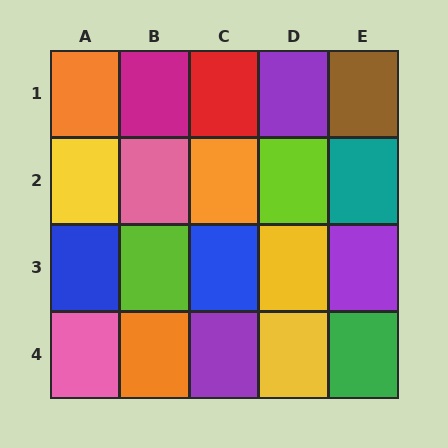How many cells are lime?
2 cells are lime.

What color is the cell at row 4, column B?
Orange.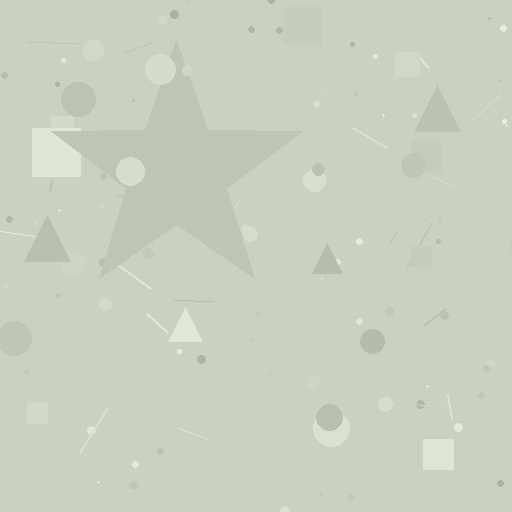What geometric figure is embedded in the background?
A star is embedded in the background.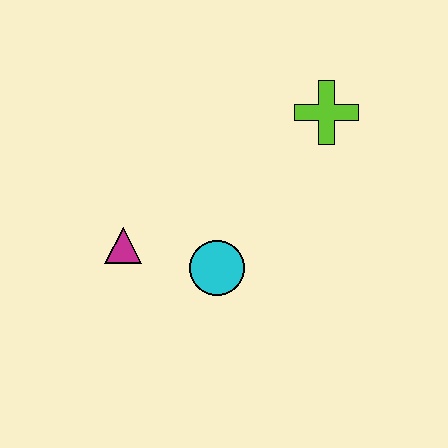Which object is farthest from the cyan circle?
The lime cross is farthest from the cyan circle.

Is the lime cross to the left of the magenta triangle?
No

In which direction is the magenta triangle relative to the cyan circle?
The magenta triangle is to the left of the cyan circle.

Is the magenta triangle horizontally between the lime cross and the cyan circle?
No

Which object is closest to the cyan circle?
The magenta triangle is closest to the cyan circle.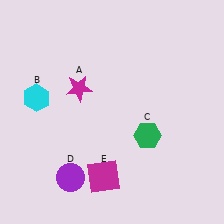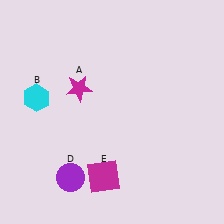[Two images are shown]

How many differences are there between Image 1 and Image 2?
There is 1 difference between the two images.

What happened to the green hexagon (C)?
The green hexagon (C) was removed in Image 2. It was in the bottom-right area of Image 1.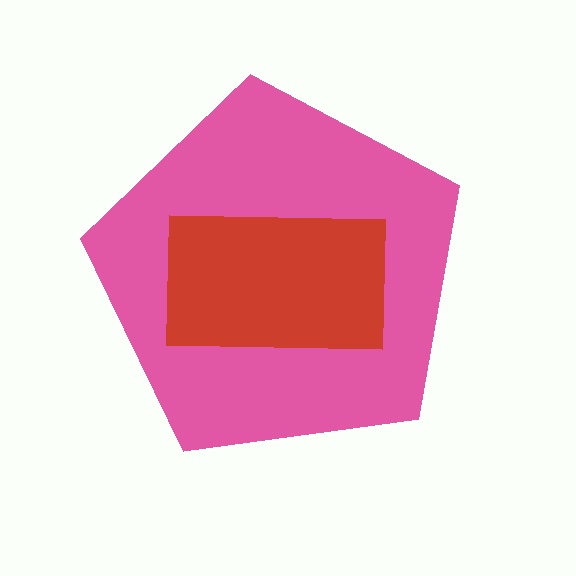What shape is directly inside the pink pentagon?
The red rectangle.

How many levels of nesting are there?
2.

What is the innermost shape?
The red rectangle.